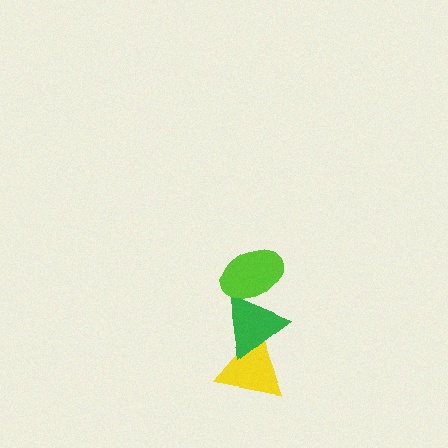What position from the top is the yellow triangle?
The yellow triangle is 3rd from the top.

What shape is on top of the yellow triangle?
The green triangle is on top of the yellow triangle.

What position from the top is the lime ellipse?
The lime ellipse is 1st from the top.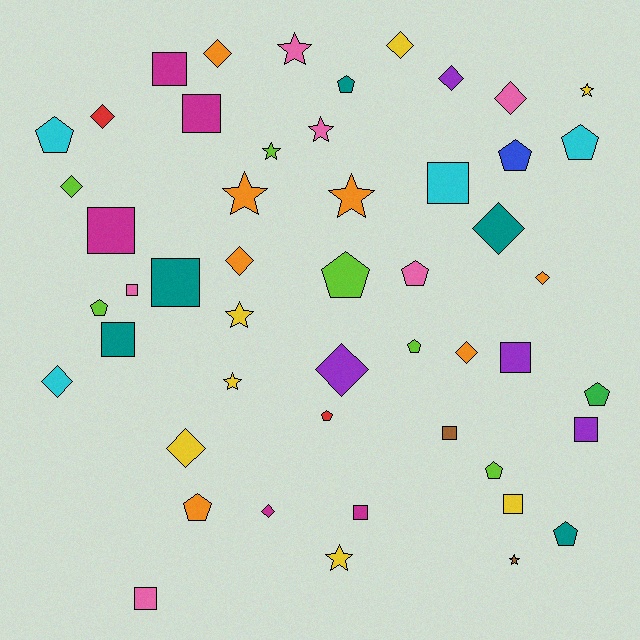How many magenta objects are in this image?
There are 5 magenta objects.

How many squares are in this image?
There are 13 squares.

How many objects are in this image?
There are 50 objects.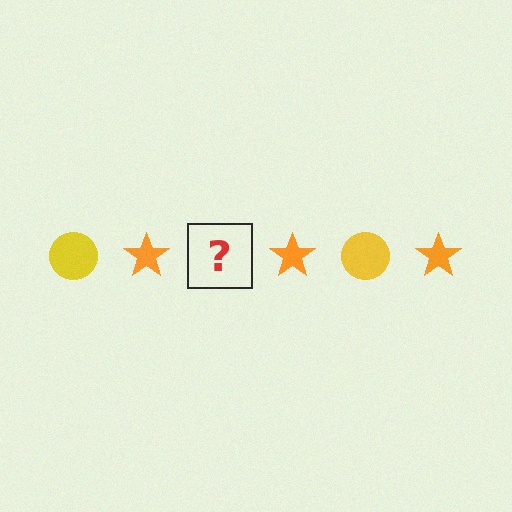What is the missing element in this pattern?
The missing element is a yellow circle.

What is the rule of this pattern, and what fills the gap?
The rule is that the pattern alternates between yellow circle and orange star. The gap should be filled with a yellow circle.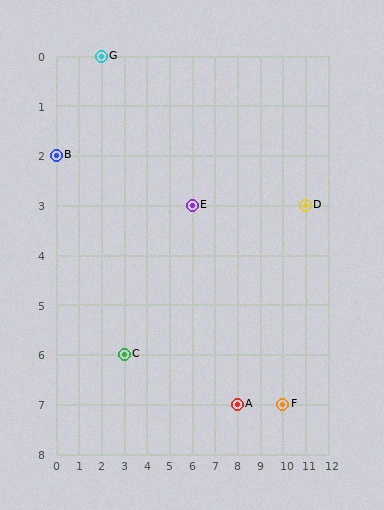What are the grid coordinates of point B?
Point B is at grid coordinates (0, 2).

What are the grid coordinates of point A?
Point A is at grid coordinates (8, 7).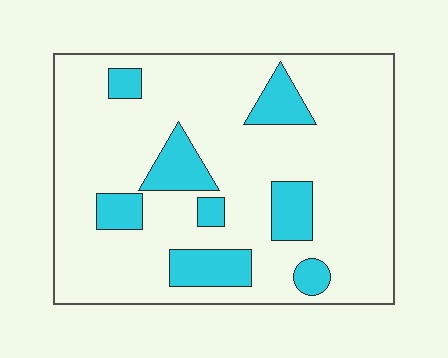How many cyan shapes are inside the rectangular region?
8.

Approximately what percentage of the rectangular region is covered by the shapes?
Approximately 20%.